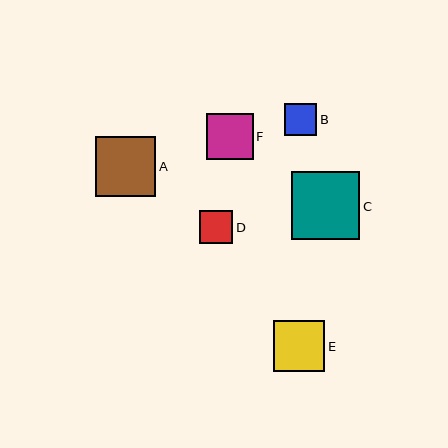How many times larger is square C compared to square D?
Square C is approximately 2.0 times the size of square D.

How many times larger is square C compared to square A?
Square C is approximately 1.1 times the size of square A.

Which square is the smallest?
Square B is the smallest with a size of approximately 32 pixels.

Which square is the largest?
Square C is the largest with a size of approximately 68 pixels.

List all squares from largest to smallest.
From largest to smallest: C, A, E, F, D, B.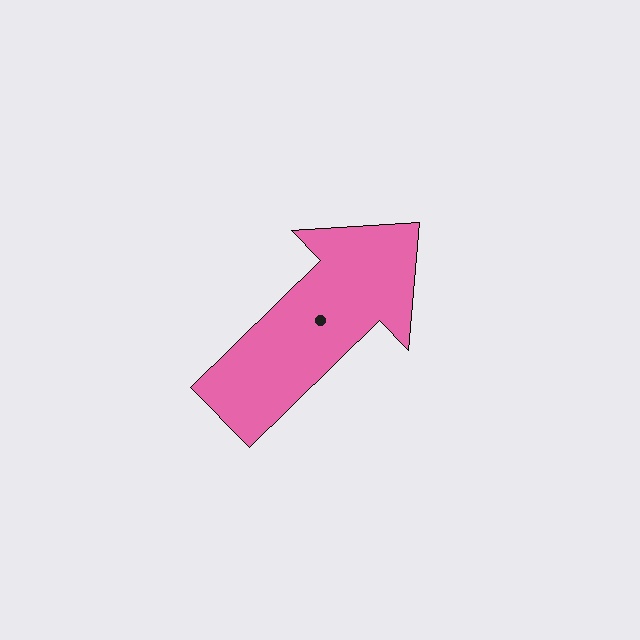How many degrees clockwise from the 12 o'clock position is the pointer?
Approximately 46 degrees.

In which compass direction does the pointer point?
Northeast.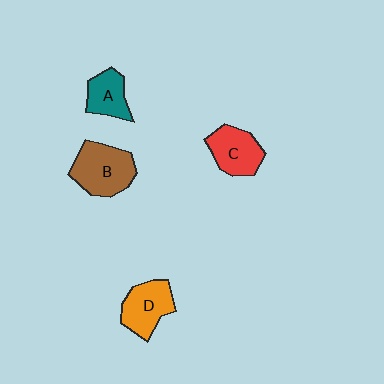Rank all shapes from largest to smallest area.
From largest to smallest: B (brown), D (orange), C (red), A (teal).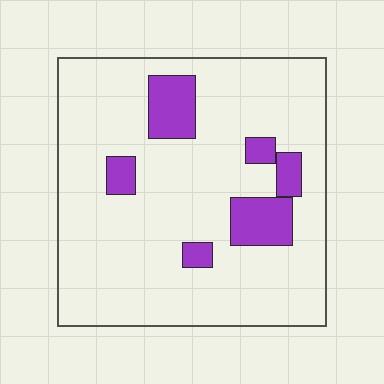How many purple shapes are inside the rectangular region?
6.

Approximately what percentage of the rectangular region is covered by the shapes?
Approximately 15%.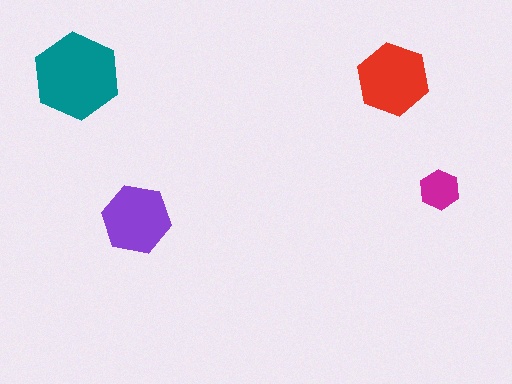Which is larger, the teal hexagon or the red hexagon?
The teal one.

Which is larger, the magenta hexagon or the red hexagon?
The red one.